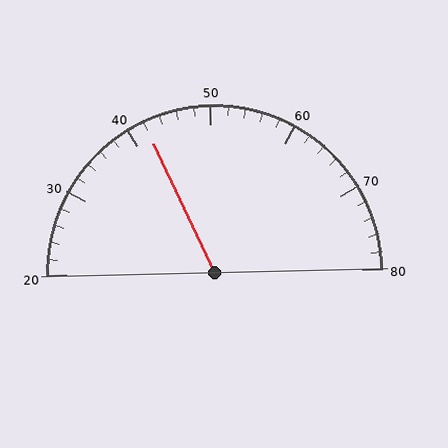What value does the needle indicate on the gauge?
The needle indicates approximately 42.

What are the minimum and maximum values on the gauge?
The gauge ranges from 20 to 80.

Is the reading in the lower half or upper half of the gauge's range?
The reading is in the lower half of the range (20 to 80).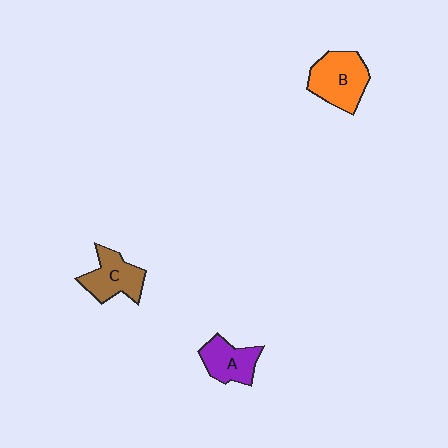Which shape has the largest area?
Shape B (orange).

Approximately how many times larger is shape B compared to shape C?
Approximately 1.2 times.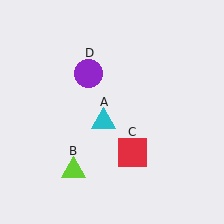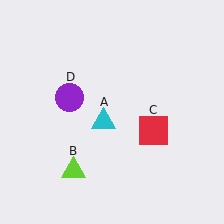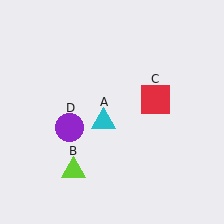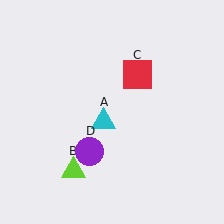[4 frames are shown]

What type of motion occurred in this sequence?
The red square (object C), purple circle (object D) rotated counterclockwise around the center of the scene.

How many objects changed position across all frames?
2 objects changed position: red square (object C), purple circle (object D).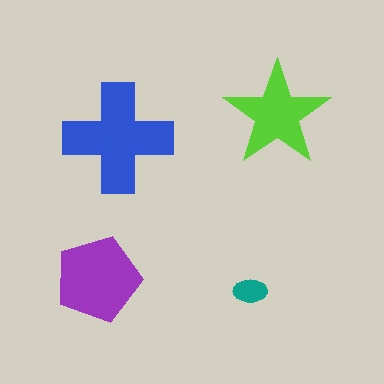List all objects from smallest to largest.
The teal ellipse, the lime star, the purple pentagon, the blue cross.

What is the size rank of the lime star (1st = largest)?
3rd.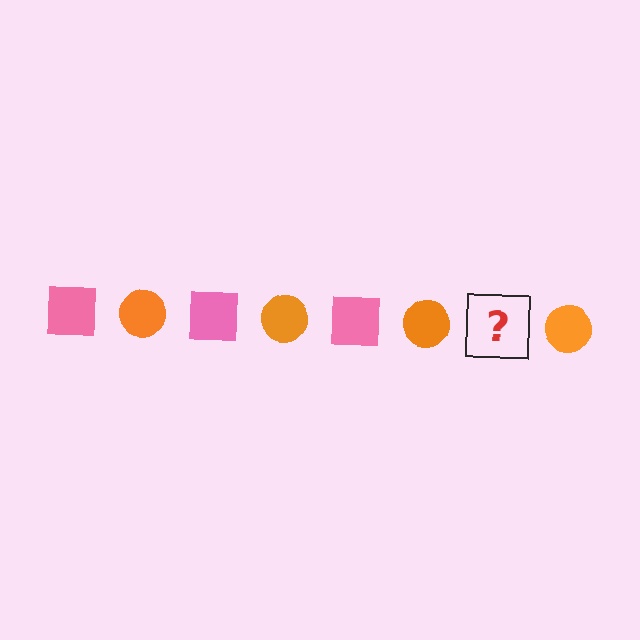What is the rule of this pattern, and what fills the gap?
The rule is that the pattern alternates between pink square and orange circle. The gap should be filled with a pink square.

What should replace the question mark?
The question mark should be replaced with a pink square.